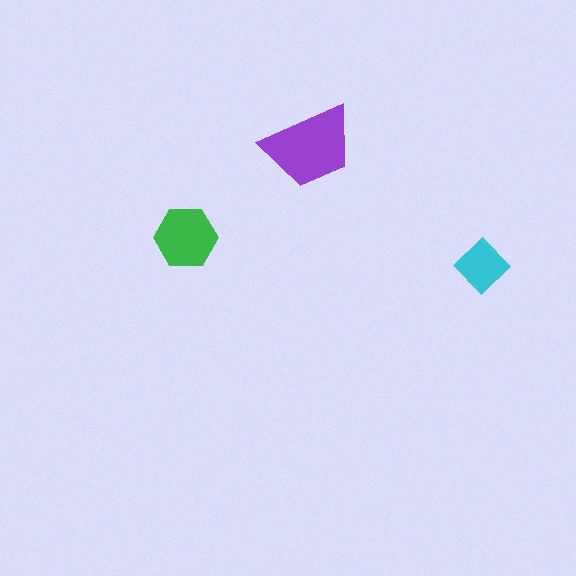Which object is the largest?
The purple trapezoid.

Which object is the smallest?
The cyan diamond.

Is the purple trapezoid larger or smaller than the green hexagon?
Larger.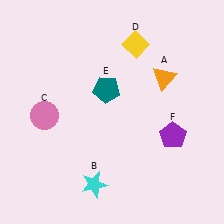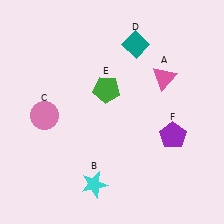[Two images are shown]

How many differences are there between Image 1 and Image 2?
There are 3 differences between the two images.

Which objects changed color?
A changed from orange to pink. D changed from yellow to teal. E changed from teal to green.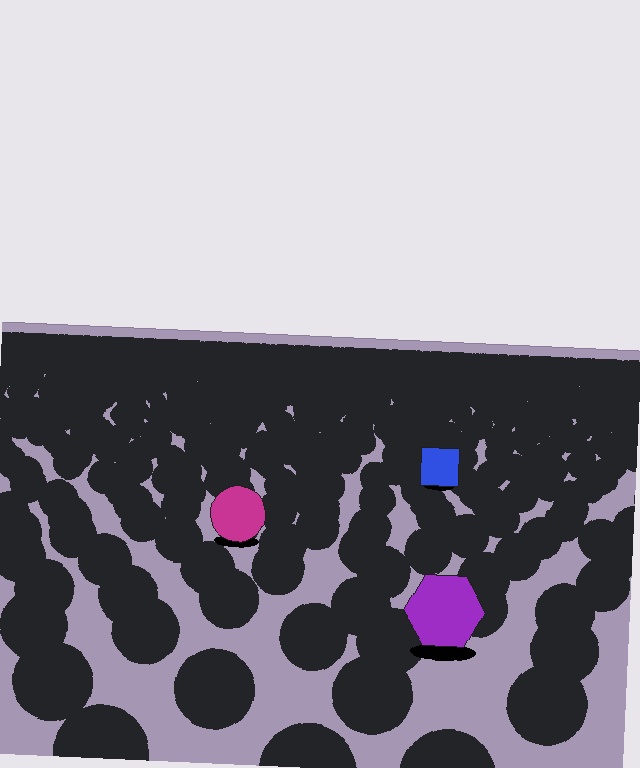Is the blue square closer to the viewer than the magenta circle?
No. The magenta circle is closer — you can tell from the texture gradient: the ground texture is coarser near it.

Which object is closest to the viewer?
The purple hexagon is closest. The texture marks near it are larger and more spread out.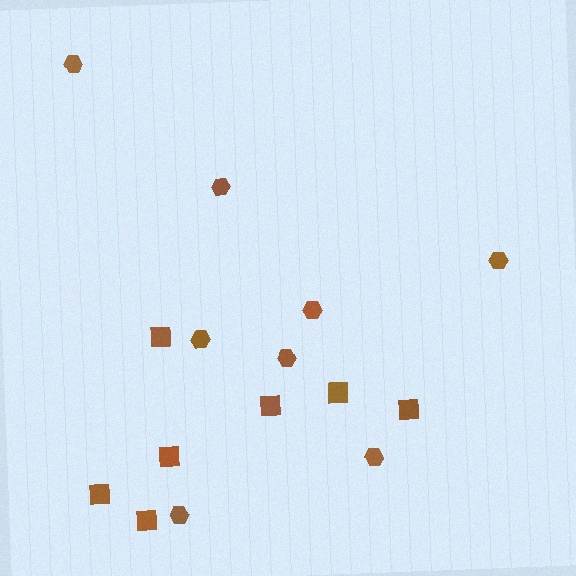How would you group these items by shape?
There are 2 groups: one group of hexagons (8) and one group of squares (7).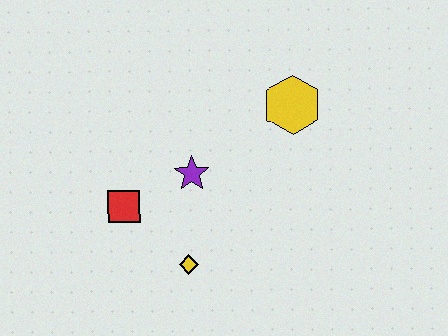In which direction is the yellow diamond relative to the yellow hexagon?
The yellow diamond is below the yellow hexagon.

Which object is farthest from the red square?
The yellow hexagon is farthest from the red square.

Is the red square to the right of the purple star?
No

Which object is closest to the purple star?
The red square is closest to the purple star.